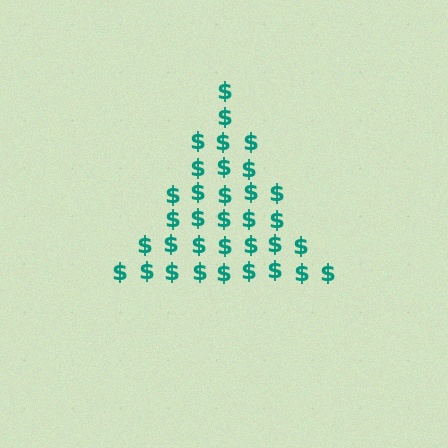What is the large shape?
The large shape is a triangle.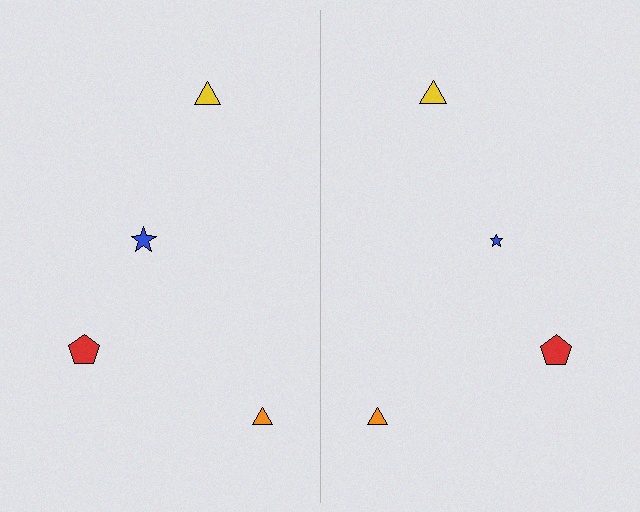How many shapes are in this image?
There are 8 shapes in this image.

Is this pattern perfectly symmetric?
No, the pattern is not perfectly symmetric. The blue star on the right side has a different size than its mirror counterpart.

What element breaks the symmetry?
The blue star on the right side has a different size than its mirror counterpart.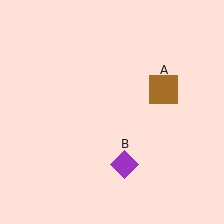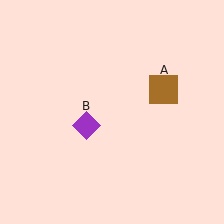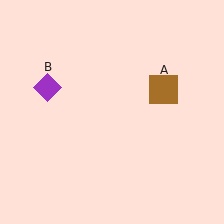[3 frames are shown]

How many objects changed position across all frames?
1 object changed position: purple diamond (object B).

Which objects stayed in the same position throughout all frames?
Brown square (object A) remained stationary.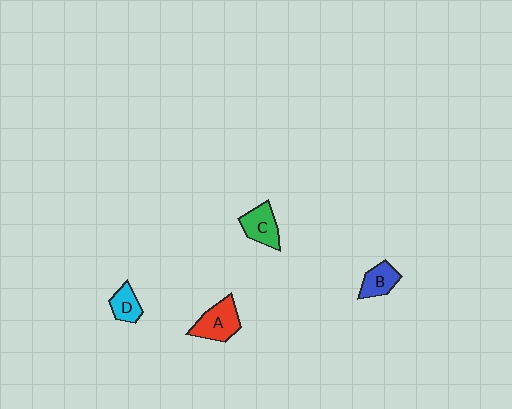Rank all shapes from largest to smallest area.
From largest to smallest: A (red), C (green), B (blue), D (cyan).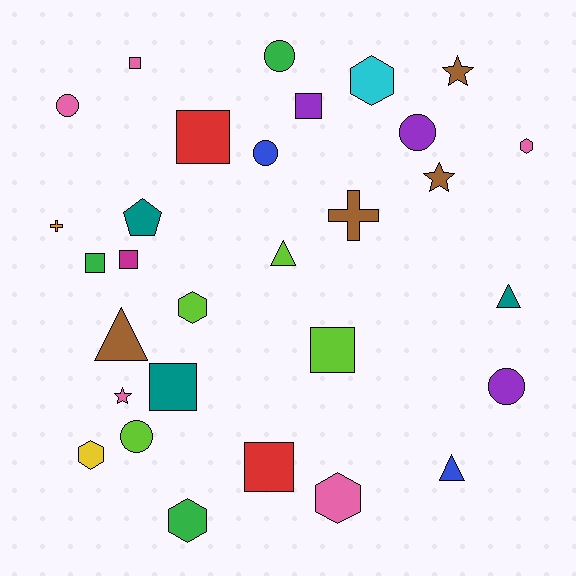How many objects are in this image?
There are 30 objects.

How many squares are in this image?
There are 8 squares.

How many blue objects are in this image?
There are 2 blue objects.